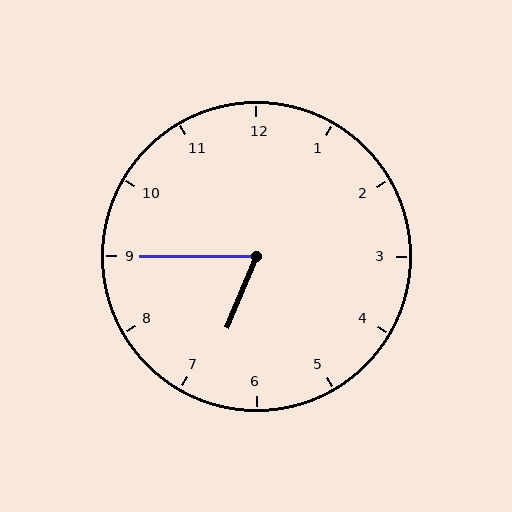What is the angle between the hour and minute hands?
Approximately 68 degrees.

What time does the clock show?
6:45.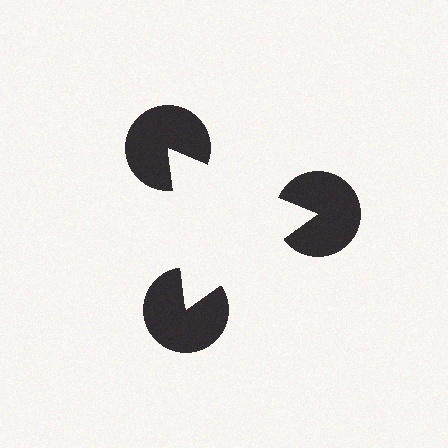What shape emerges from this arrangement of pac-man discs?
An illusory triangle — its edges are inferred from the aligned wedge cuts in the pac-man discs, not physically drawn.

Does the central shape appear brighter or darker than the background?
It typically appears slightly brighter than the background, even though no actual brightness change is drawn.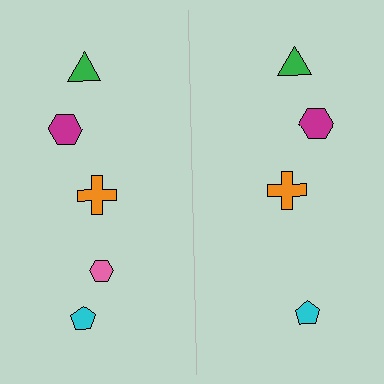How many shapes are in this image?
There are 9 shapes in this image.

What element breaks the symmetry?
A pink hexagon is missing from the right side.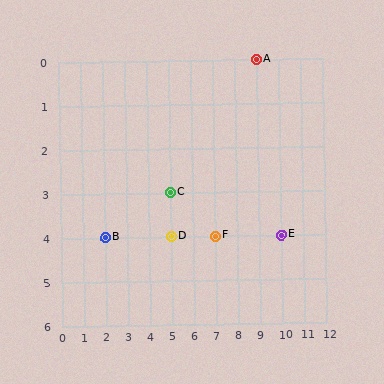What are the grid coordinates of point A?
Point A is at grid coordinates (9, 0).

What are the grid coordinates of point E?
Point E is at grid coordinates (10, 4).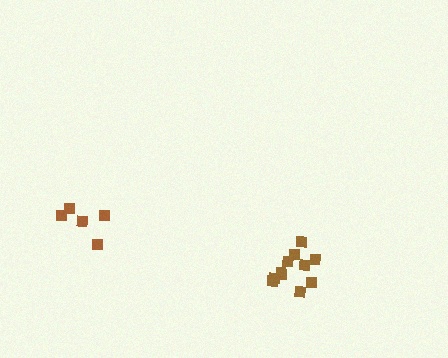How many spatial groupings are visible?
There are 2 spatial groupings.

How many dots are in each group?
Group 1: 5 dots, Group 2: 11 dots (16 total).